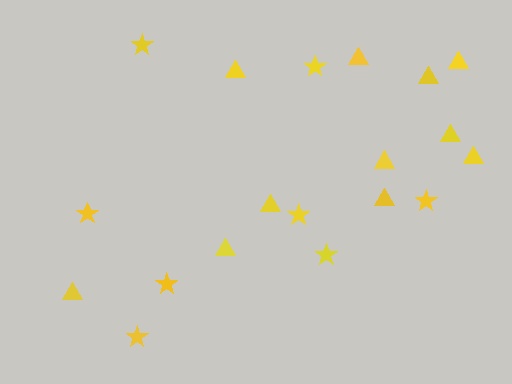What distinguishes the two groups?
There are 2 groups: one group of triangles (11) and one group of stars (8).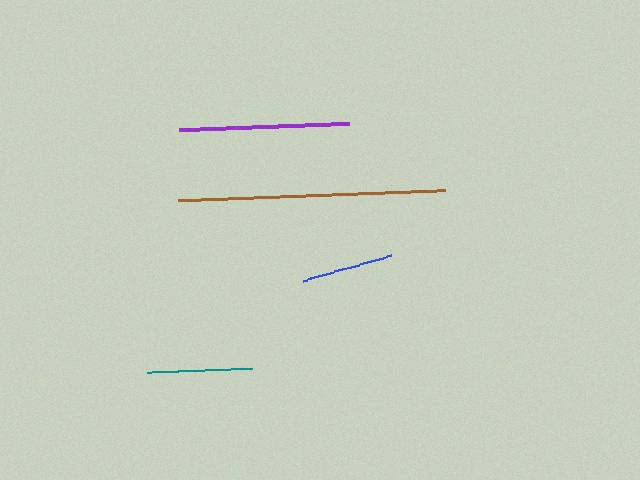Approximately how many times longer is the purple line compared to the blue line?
The purple line is approximately 1.8 times the length of the blue line.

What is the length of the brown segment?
The brown segment is approximately 266 pixels long.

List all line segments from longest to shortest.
From longest to shortest: brown, purple, teal, blue.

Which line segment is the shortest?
The blue line is the shortest at approximately 92 pixels.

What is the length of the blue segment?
The blue segment is approximately 92 pixels long.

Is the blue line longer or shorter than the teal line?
The teal line is longer than the blue line.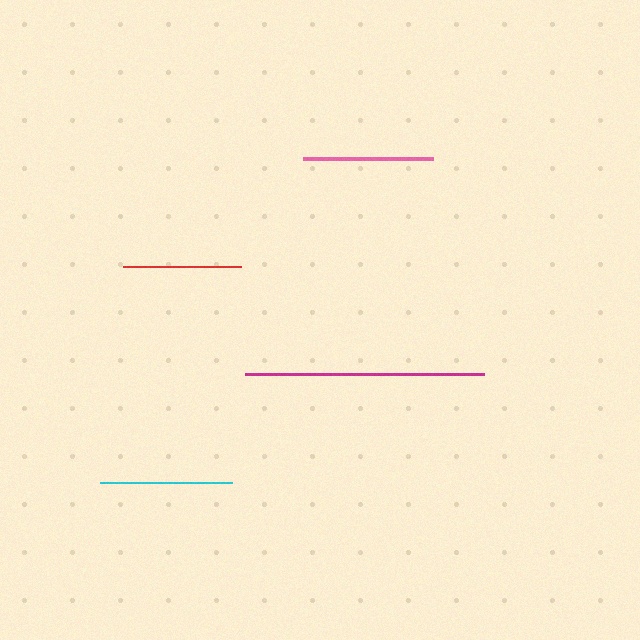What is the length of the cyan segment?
The cyan segment is approximately 132 pixels long.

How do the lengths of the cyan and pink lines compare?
The cyan and pink lines are approximately the same length.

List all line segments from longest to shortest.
From longest to shortest: magenta, cyan, pink, red.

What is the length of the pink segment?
The pink segment is approximately 131 pixels long.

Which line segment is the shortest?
The red line is the shortest at approximately 118 pixels.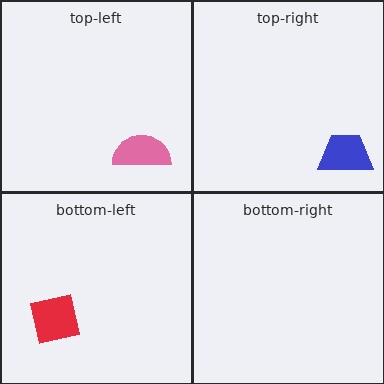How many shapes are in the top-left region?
1.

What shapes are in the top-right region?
The blue trapezoid.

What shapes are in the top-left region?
The pink semicircle.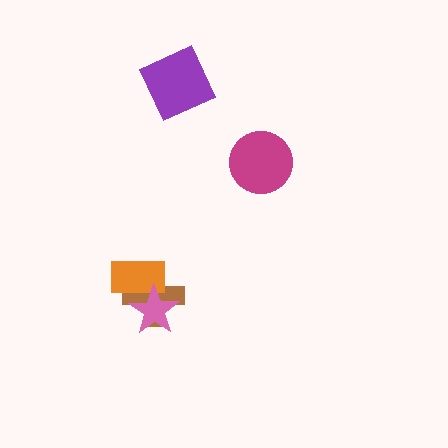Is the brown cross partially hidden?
Yes, it is partially covered by another shape.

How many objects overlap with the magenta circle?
0 objects overlap with the magenta circle.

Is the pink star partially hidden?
No, no other shape covers it.